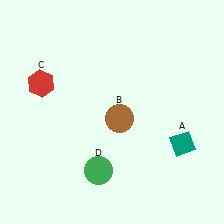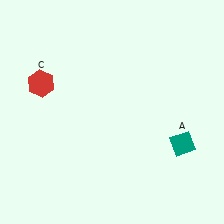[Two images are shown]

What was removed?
The brown circle (B), the green circle (D) were removed in Image 2.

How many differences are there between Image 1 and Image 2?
There are 2 differences between the two images.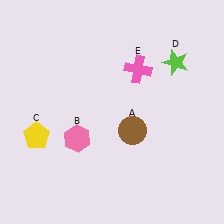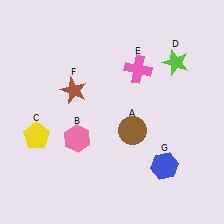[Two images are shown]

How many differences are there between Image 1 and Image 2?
There are 2 differences between the two images.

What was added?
A brown star (F), a blue hexagon (G) were added in Image 2.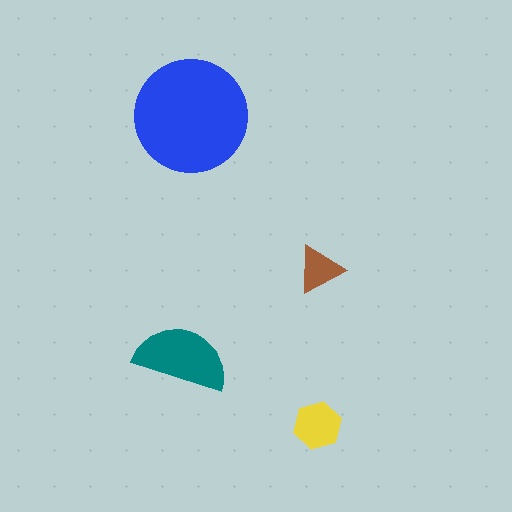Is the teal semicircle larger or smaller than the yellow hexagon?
Larger.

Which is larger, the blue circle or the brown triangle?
The blue circle.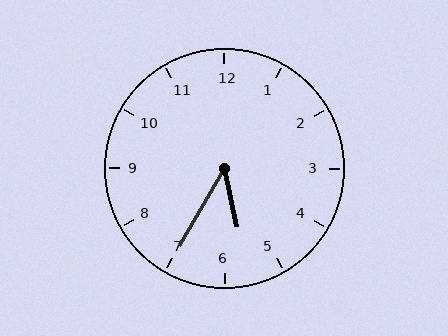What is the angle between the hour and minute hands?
Approximately 42 degrees.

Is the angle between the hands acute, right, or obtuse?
It is acute.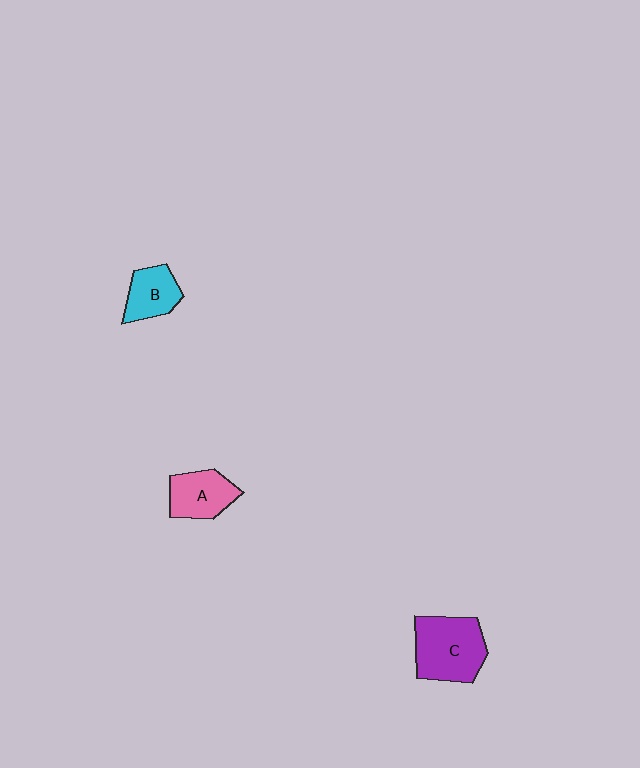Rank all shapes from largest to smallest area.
From largest to smallest: C (purple), A (pink), B (cyan).